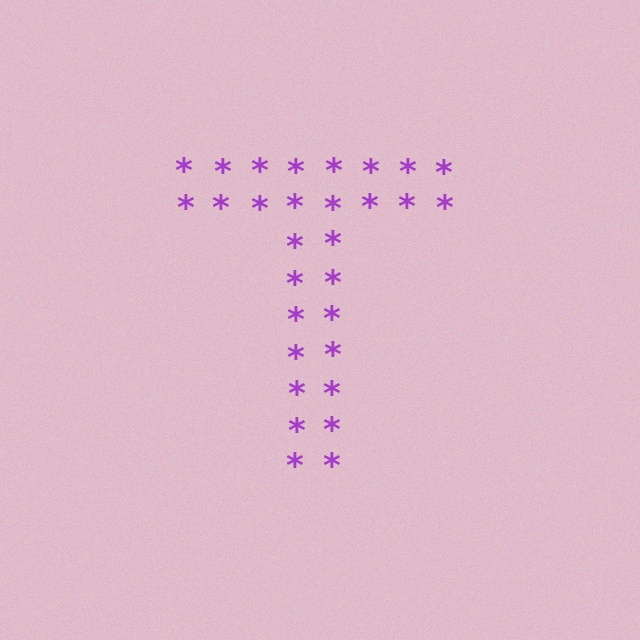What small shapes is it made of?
It is made of small asterisks.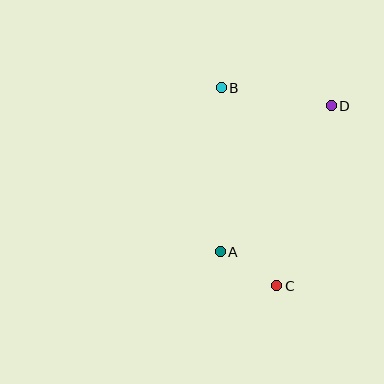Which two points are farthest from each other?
Points B and C are farthest from each other.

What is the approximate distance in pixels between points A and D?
The distance between A and D is approximately 184 pixels.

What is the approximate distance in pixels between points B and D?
The distance between B and D is approximately 111 pixels.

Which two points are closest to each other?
Points A and C are closest to each other.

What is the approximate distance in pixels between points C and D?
The distance between C and D is approximately 188 pixels.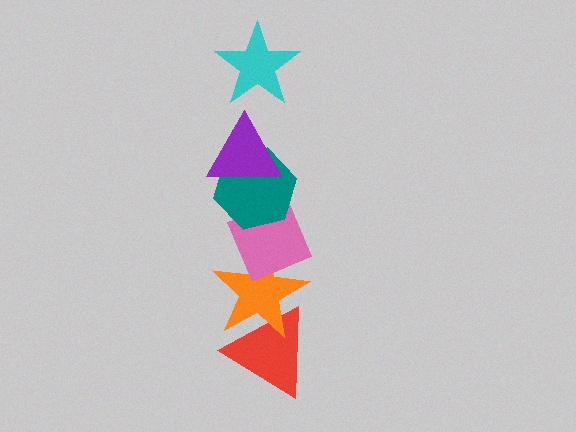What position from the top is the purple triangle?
The purple triangle is 2nd from the top.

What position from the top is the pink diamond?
The pink diamond is 4th from the top.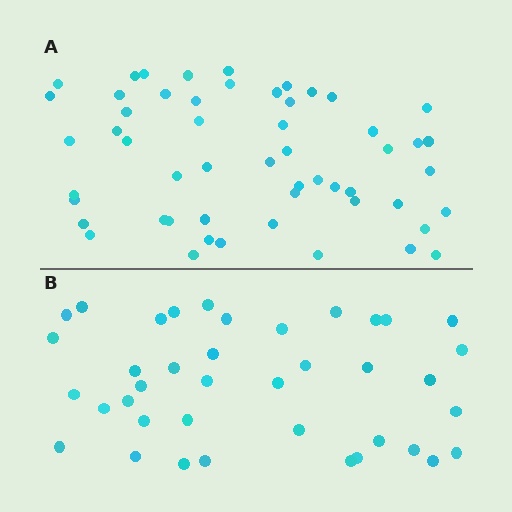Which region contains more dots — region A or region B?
Region A (the top region) has more dots.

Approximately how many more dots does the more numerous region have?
Region A has approximately 15 more dots than region B.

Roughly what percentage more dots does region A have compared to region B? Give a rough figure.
About 40% more.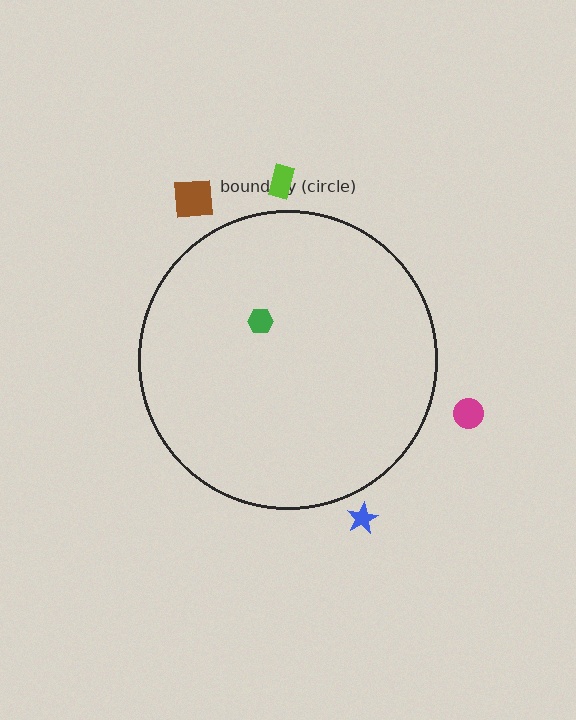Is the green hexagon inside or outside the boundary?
Inside.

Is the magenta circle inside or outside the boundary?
Outside.